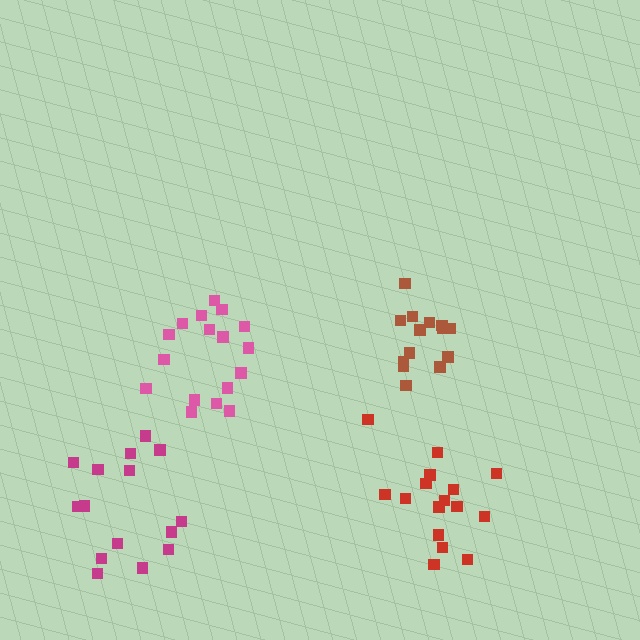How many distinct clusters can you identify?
There are 4 distinct clusters.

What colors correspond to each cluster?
The clusters are colored: pink, magenta, brown, red.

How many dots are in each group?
Group 1: 17 dots, Group 2: 15 dots, Group 3: 14 dots, Group 4: 16 dots (62 total).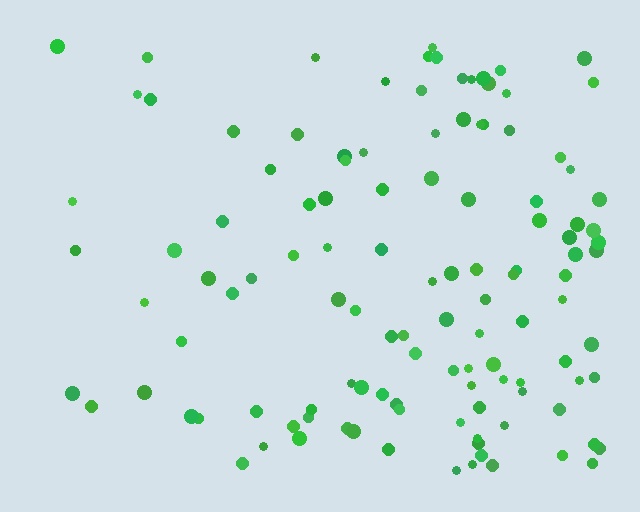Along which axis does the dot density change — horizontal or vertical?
Horizontal.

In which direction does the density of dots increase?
From left to right, with the right side densest.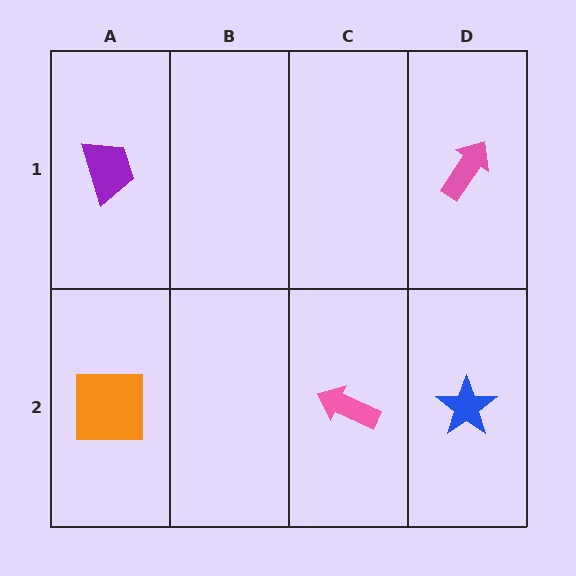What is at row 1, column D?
A pink arrow.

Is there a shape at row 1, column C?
No, that cell is empty.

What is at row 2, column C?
A pink arrow.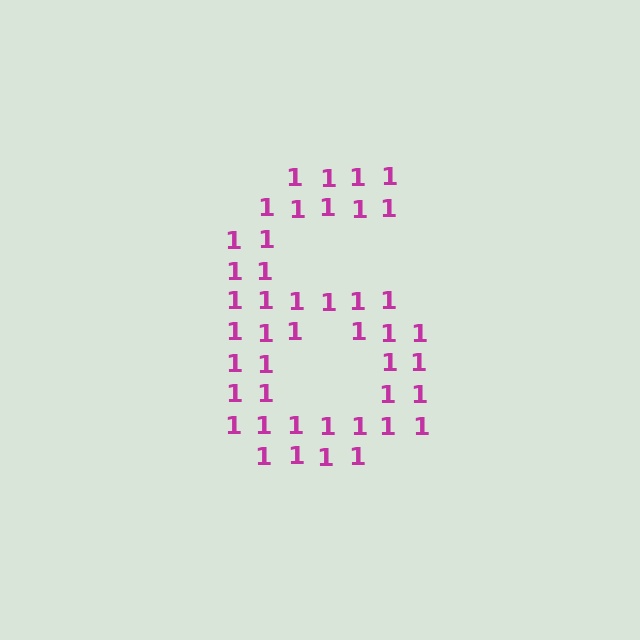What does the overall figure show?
The overall figure shows the digit 6.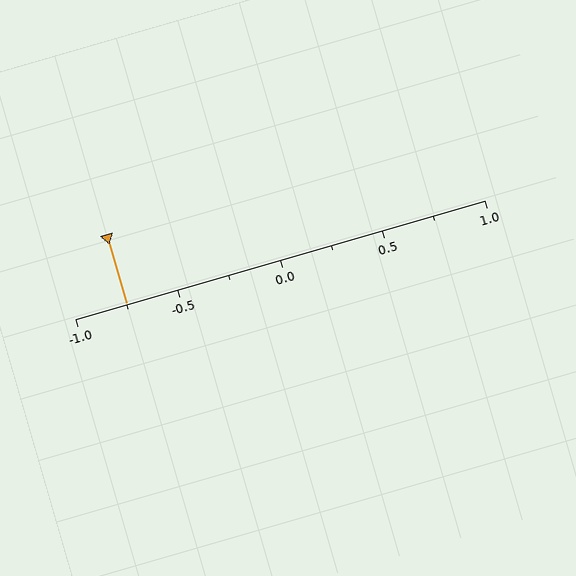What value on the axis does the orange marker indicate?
The marker indicates approximately -0.75.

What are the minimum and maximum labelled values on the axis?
The axis runs from -1.0 to 1.0.